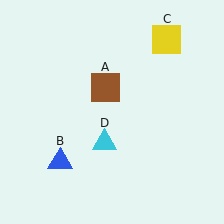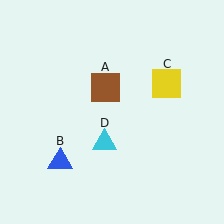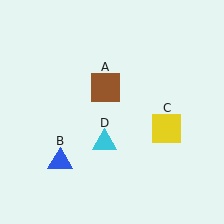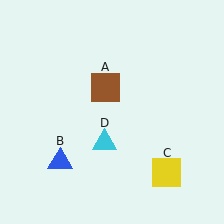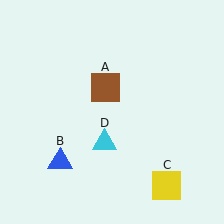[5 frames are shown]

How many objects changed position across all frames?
1 object changed position: yellow square (object C).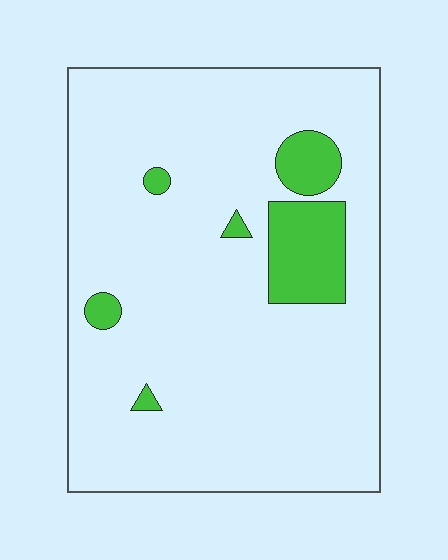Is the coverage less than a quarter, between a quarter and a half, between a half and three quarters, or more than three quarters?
Less than a quarter.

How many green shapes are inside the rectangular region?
6.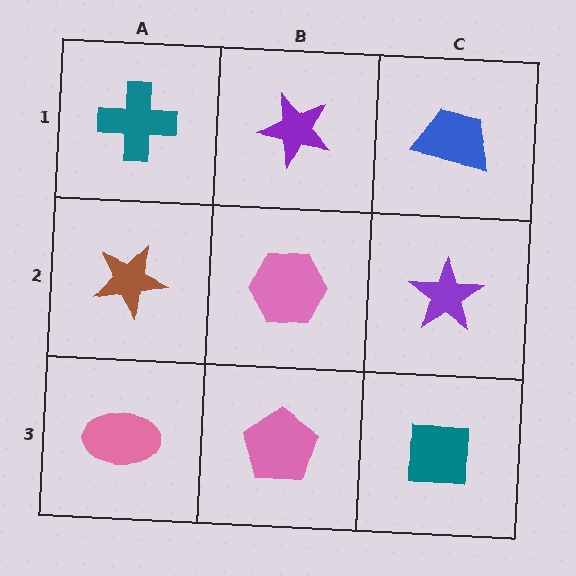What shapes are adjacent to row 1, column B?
A pink hexagon (row 2, column B), a teal cross (row 1, column A), a blue trapezoid (row 1, column C).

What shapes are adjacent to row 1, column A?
A brown star (row 2, column A), a purple star (row 1, column B).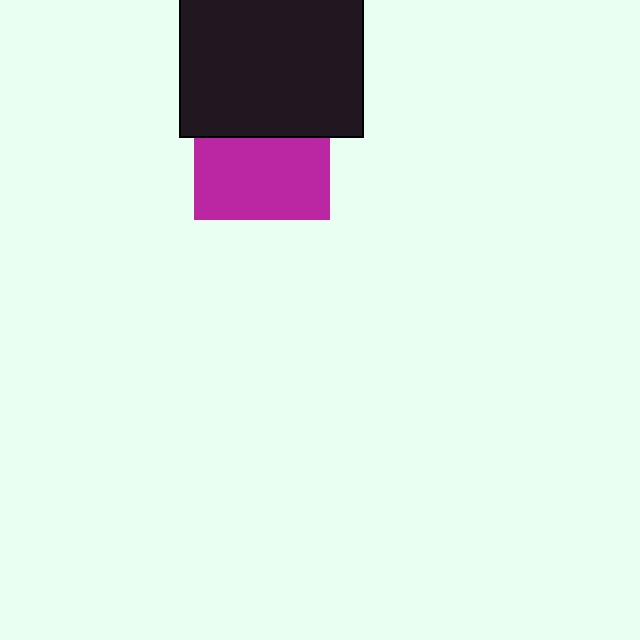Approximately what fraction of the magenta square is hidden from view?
Roughly 40% of the magenta square is hidden behind the black square.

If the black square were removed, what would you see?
You would see the complete magenta square.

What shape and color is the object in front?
The object in front is a black square.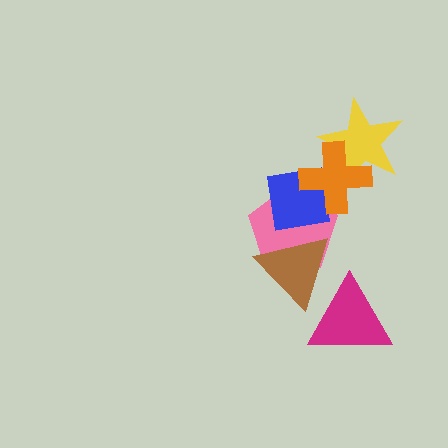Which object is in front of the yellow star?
The orange cross is in front of the yellow star.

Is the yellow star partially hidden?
Yes, it is partially covered by another shape.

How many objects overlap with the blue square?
3 objects overlap with the blue square.